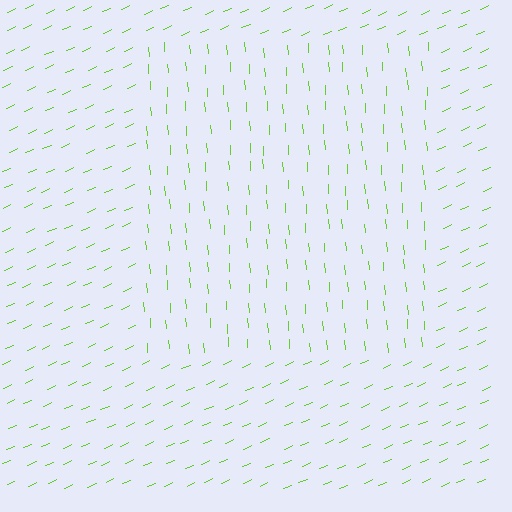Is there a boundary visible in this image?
Yes, there is a texture boundary formed by a change in line orientation.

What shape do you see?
I see a rectangle.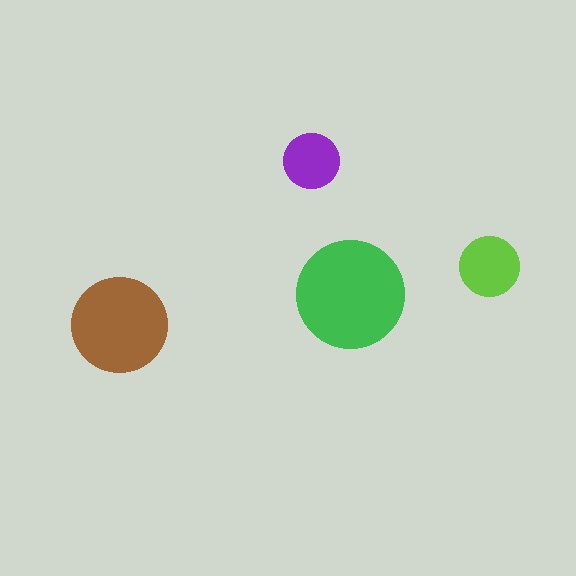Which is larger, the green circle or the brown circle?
The green one.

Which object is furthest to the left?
The brown circle is leftmost.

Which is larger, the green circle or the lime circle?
The green one.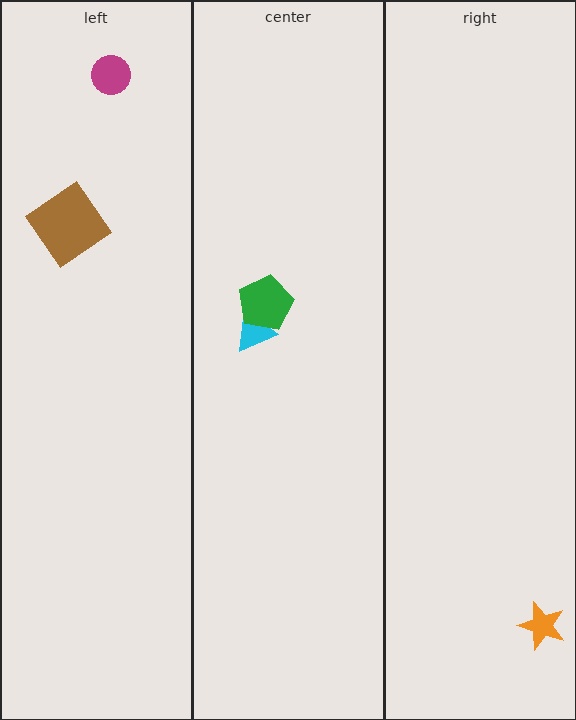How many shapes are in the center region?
2.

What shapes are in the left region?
The magenta circle, the brown diamond.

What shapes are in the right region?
The orange star.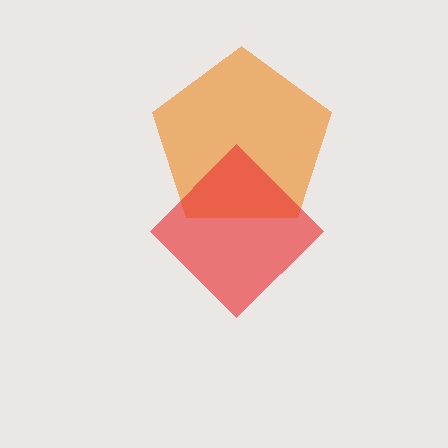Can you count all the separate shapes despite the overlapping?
Yes, there are 2 separate shapes.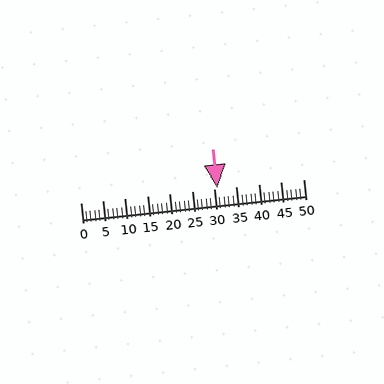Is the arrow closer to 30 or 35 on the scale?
The arrow is closer to 30.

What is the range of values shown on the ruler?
The ruler shows values from 0 to 50.